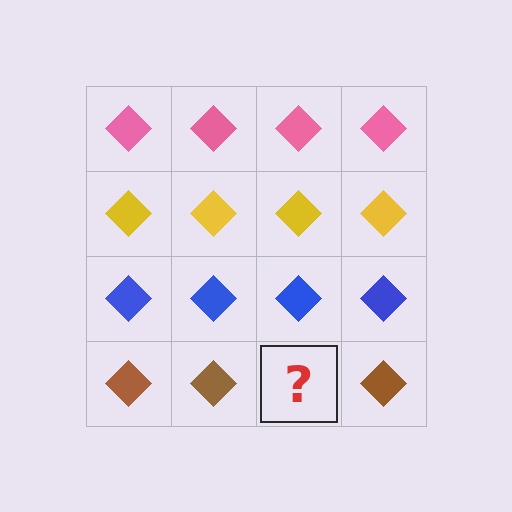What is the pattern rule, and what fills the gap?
The rule is that each row has a consistent color. The gap should be filled with a brown diamond.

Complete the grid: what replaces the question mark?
The question mark should be replaced with a brown diamond.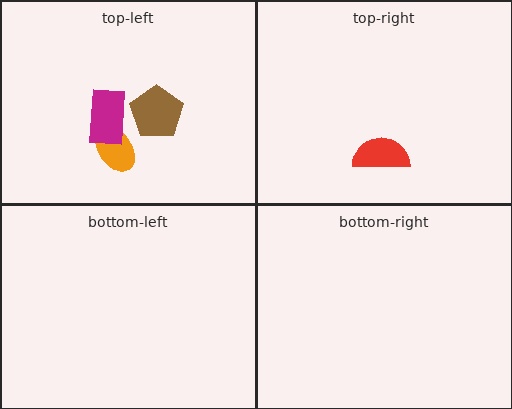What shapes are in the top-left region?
The brown pentagon, the orange ellipse, the magenta rectangle.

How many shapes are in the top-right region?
1.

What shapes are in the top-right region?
The red semicircle.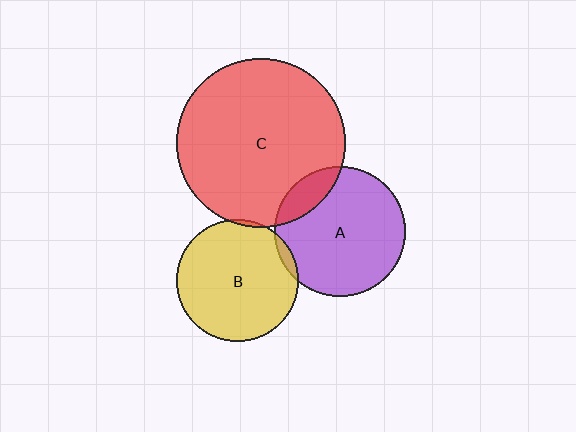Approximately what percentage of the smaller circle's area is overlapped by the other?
Approximately 15%.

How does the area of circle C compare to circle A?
Approximately 1.7 times.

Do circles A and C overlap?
Yes.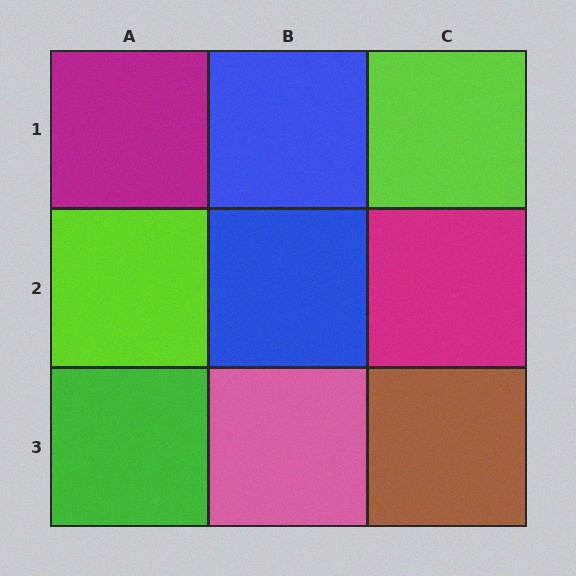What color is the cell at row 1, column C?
Lime.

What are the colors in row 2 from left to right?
Lime, blue, magenta.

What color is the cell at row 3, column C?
Brown.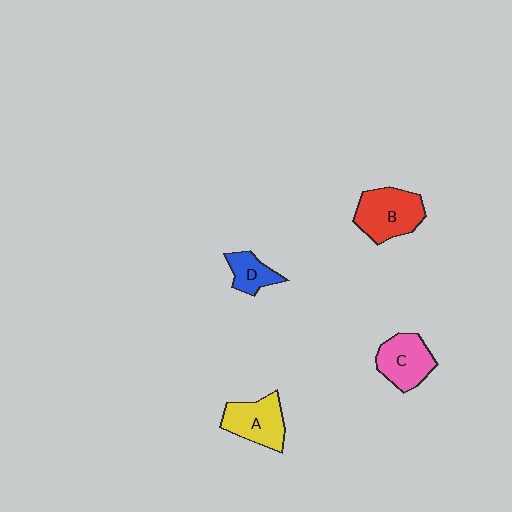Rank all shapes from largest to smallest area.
From largest to smallest: B (red), A (yellow), C (pink), D (blue).